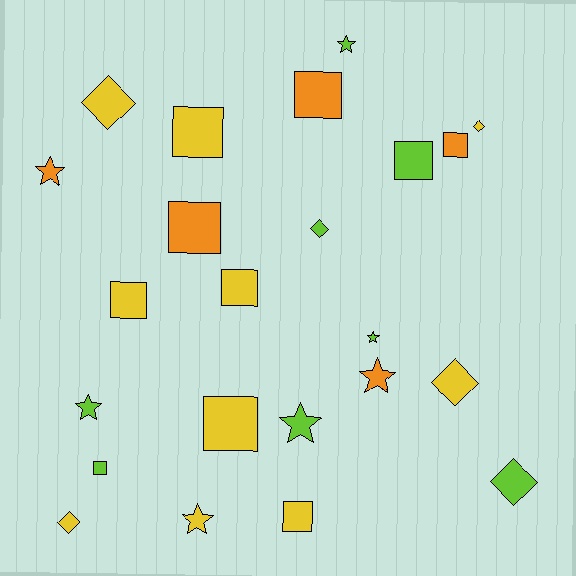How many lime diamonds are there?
There are 2 lime diamonds.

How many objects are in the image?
There are 23 objects.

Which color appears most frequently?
Yellow, with 10 objects.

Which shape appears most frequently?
Square, with 10 objects.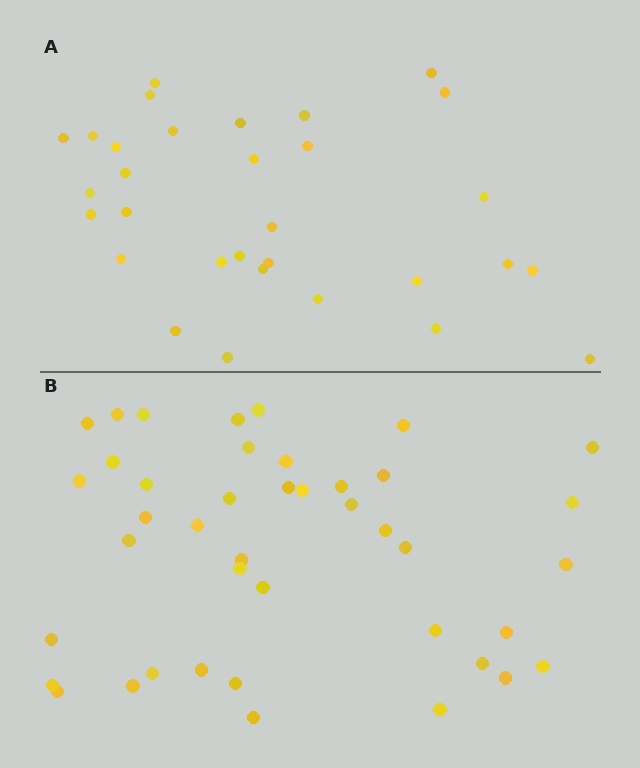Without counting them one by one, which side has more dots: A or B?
Region B (the bottom region) has more dots.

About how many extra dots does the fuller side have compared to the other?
Region B has roughly 12 or so more dots than region A.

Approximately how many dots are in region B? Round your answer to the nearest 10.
About 40 dots. (The exact count is 42, which rounds to 40.)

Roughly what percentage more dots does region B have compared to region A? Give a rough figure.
About 35% more.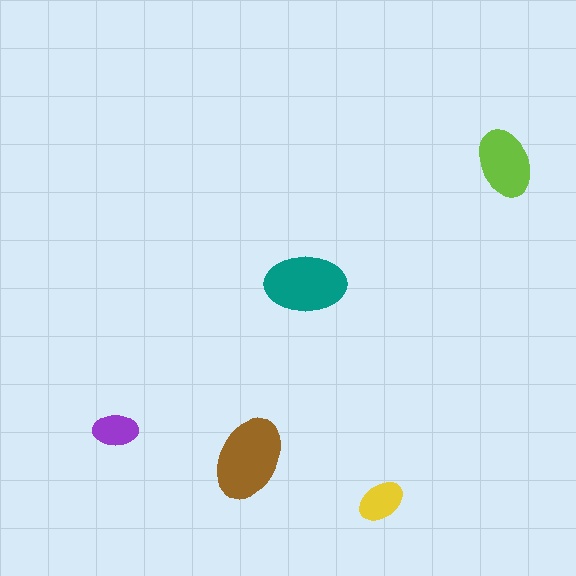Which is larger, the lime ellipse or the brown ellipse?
The brown one.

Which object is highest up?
The lime ellipse is topmost.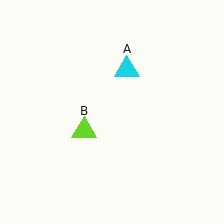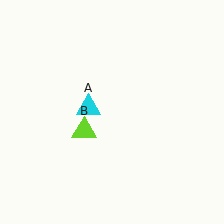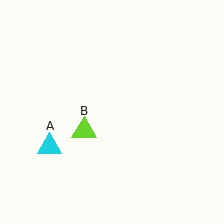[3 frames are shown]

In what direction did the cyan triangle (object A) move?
The cyan triangle (object A) moved down and to the left.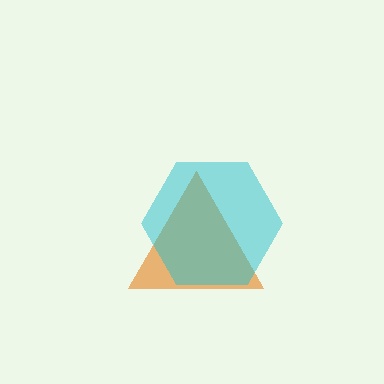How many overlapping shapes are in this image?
There are 2 overlapping shapes in the image.